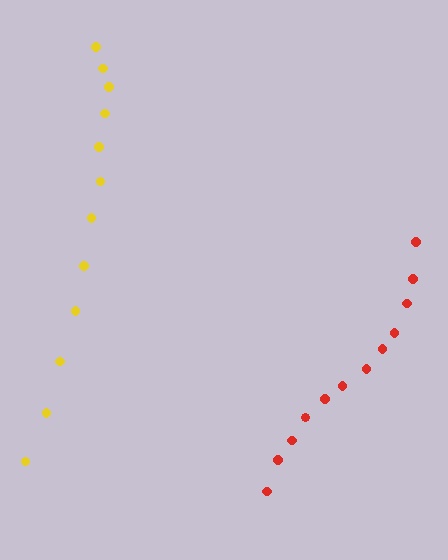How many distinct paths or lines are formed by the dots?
There are 2 distinct paths.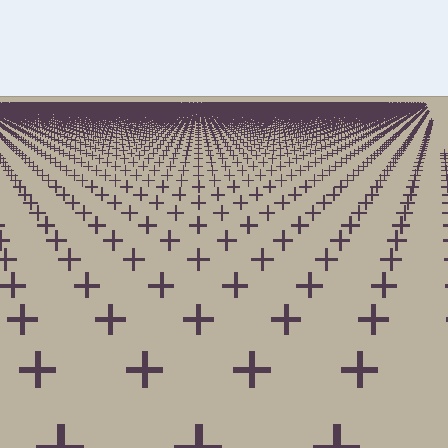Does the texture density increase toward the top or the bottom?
Density increases toward the top.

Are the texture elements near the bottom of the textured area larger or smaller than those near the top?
Larger. Near the bottom, elements are closer to the viewer and appear at a bigger on-screen size.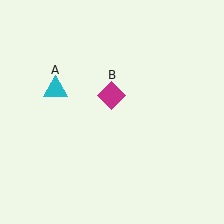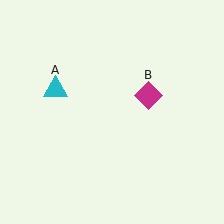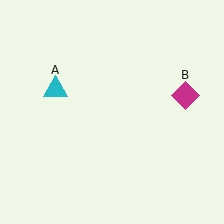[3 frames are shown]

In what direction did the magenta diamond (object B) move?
The magenta diamond (object B) moved right.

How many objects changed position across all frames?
1 object changed position: magenta diamond (object B).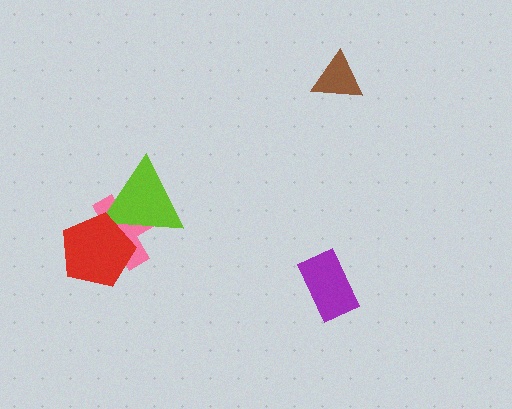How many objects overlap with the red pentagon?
2 objects overlap with the red pentagon.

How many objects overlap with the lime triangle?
2 objects overlap with the lime triangle.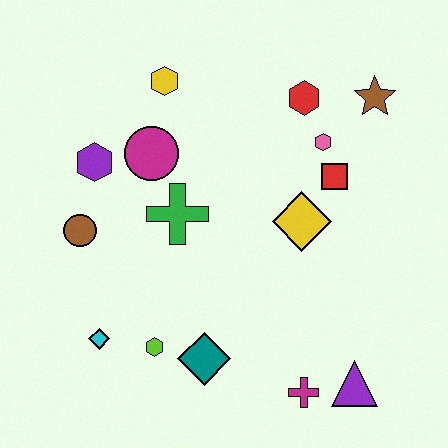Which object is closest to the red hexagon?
The pink hexagon is closest to the red hexagon.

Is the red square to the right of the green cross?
Yes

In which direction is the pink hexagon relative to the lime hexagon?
The pink hexagon is above the lime hexagon.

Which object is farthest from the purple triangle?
The yellow hexagon is farthest from the purple triangle.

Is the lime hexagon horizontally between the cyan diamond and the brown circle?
No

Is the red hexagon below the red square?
No